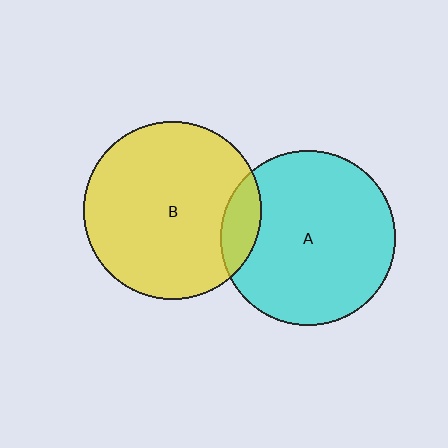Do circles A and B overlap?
Yes.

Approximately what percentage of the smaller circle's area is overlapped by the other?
Approximately 10%.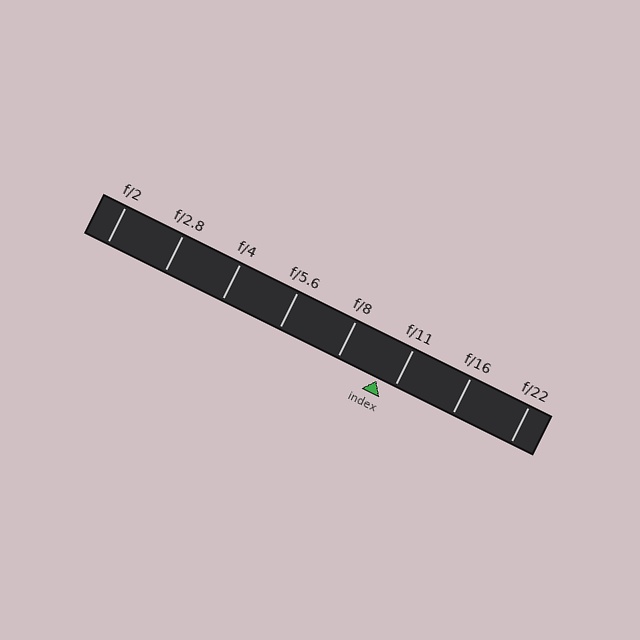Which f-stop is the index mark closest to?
The index mark is closest to f/11.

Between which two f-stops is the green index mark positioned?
The index mark is between f/8 and f/11.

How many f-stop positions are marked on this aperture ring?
There are 8 f-stop positions marked.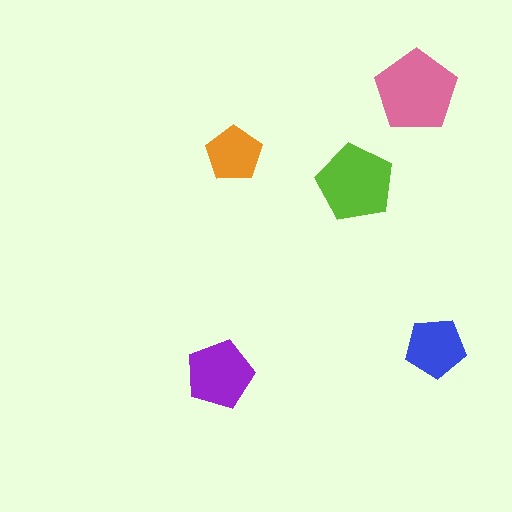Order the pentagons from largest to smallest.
the pink one, the lime one, the purple one, the blue one, the orange one.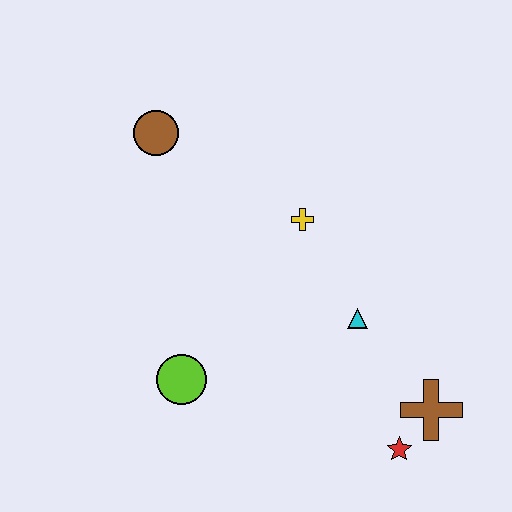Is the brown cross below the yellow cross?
Yes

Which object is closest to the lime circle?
The cyan triangle is closest to the lime circle.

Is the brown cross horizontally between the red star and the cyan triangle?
No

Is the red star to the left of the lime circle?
No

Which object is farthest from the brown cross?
The brown circle is farthest from the brown cross.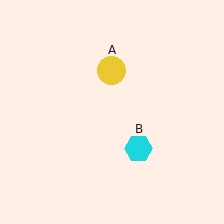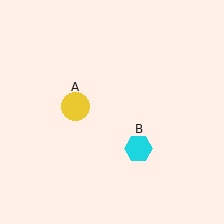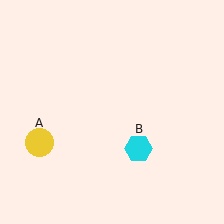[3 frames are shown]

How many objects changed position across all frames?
1 object changed position: yellow circle (object A).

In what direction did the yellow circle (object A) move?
The yellow circle (object A) moved down and to the left.